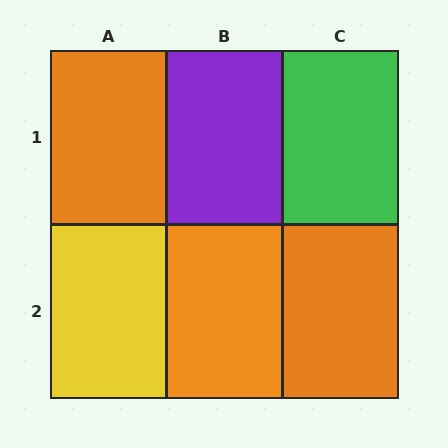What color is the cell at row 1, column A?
Orange.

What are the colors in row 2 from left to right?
Yellow, orange, orange.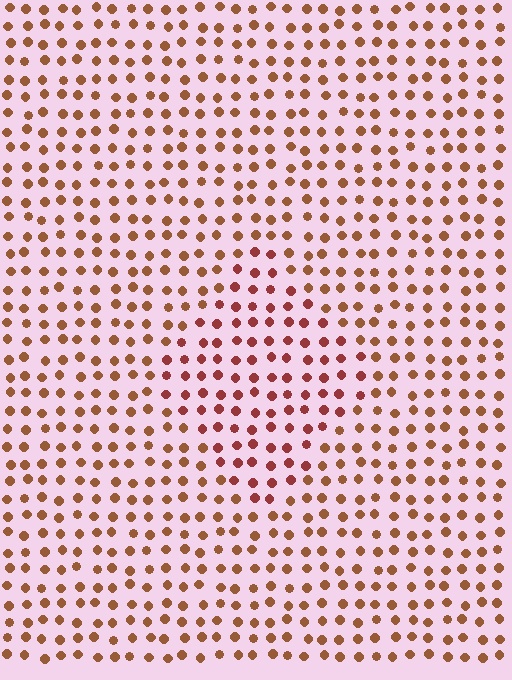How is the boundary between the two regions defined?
The boundary is defined purely by a slight shift in hue (about 26 degrees). Spacing, size, and orientation are identical on both sides.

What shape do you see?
I see a diamond.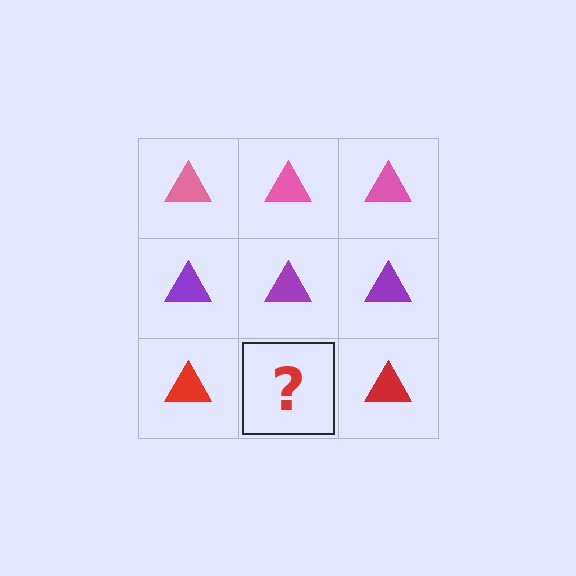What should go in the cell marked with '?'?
The missing cell should contain a red triangle.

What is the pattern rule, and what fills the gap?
The rule is that each row has a consistent color. The gap should be filled with a red triangle.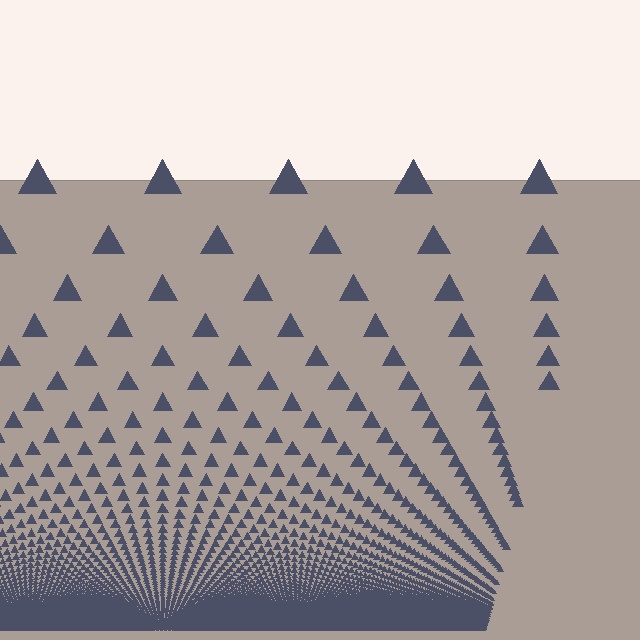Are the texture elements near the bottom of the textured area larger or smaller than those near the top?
Smaller. The gradient is inverted — elements near the bottom are smaller and denser.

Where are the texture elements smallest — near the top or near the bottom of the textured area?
Near the bottom.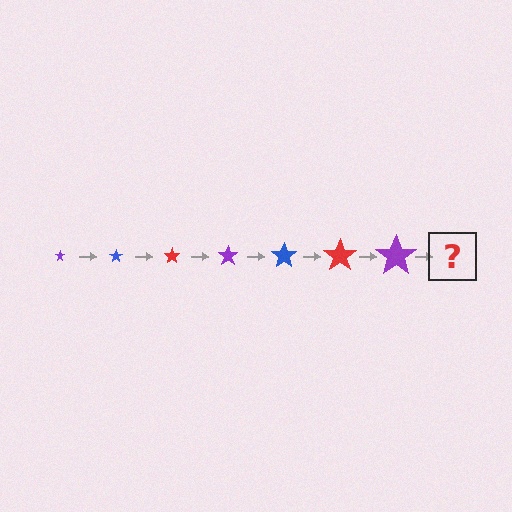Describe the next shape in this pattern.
It should be a blue star, larger than the previous one.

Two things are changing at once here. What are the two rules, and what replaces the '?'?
The two rules are that the star grows larger each step and the color cycles through purple, blue, and red. The '?' should be a blue star, larger than the previous one.